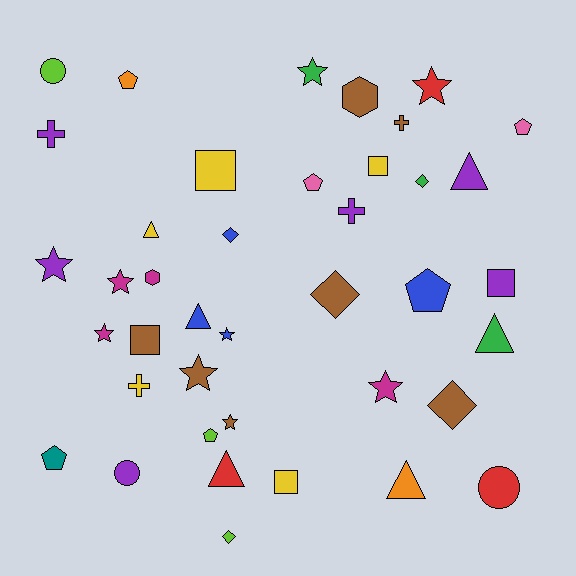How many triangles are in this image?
There are 6 triangles.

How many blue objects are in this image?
There are 4 blue objects.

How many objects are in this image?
There are 40 objects.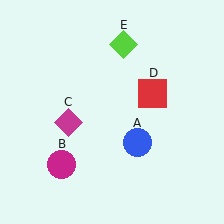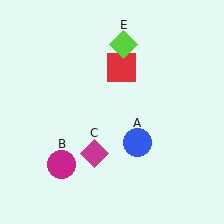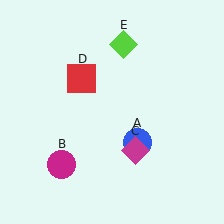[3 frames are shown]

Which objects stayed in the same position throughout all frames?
Blue circle (object A) and magenta circle (object B) and lime diamond (object E) remained stationary.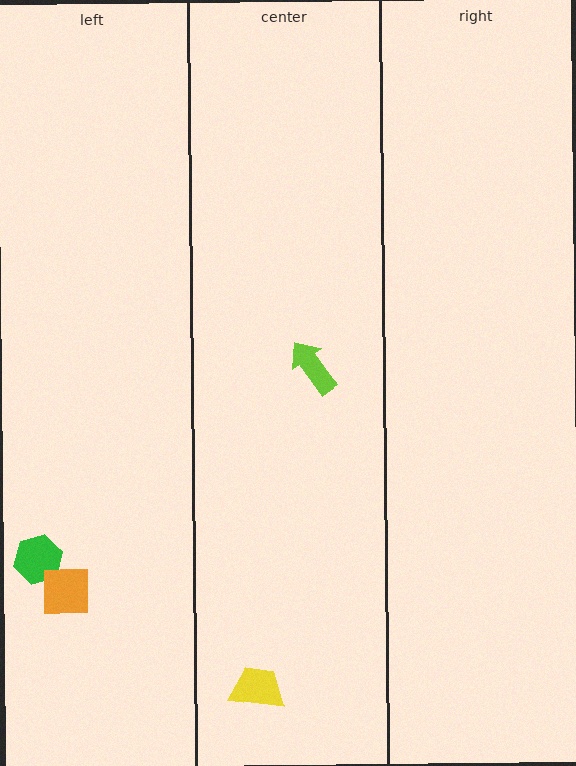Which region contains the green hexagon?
The left region.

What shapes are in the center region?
The yellow trapezoid, the lime arrow.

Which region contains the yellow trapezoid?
The center region.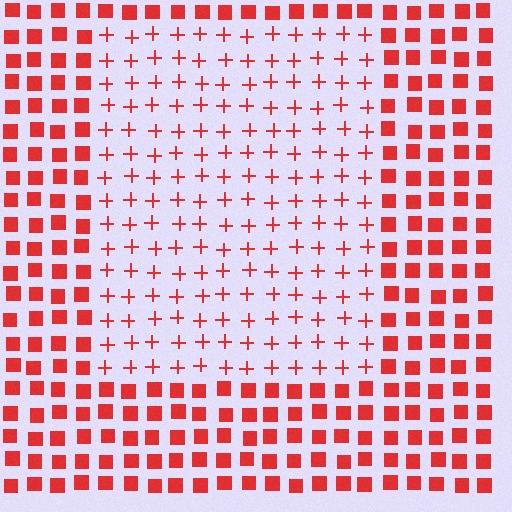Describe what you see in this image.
The image is filled with small red elements arranged in a uniform grid. A rectangle-shaped region contains plus signs, while the surrounding area contains squares. The boundary is defined purely by the change in element shape.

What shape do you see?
I see a rectangle.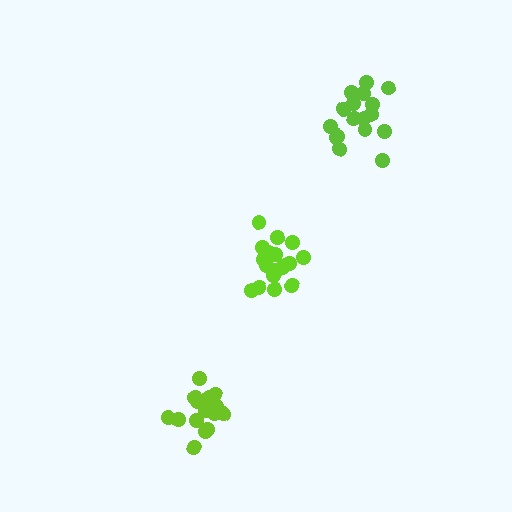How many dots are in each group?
Group 1: 18 dots, Group 2: 17 dots, Group 3: 17 dots (52 total).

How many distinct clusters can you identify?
There are 3 distinct clusters.